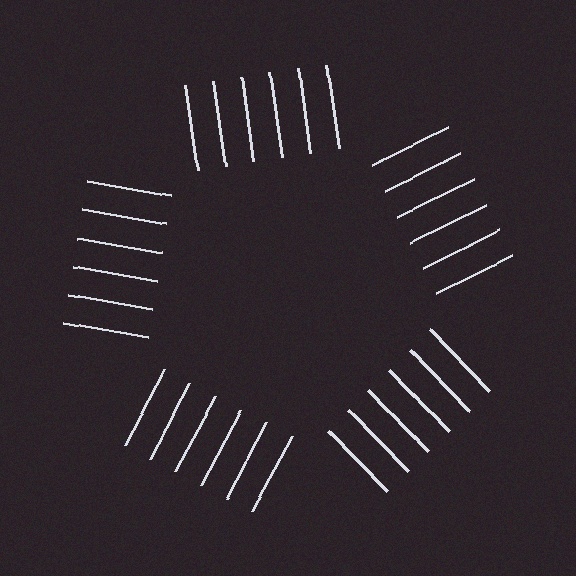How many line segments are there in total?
30 — 6 along each of the 5 edges.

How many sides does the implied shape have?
5 sides — the line-ends trace a pentagon.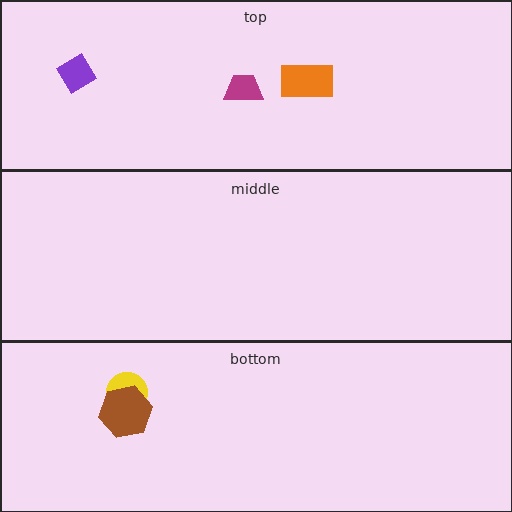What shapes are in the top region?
The magenta trapezoid, the orange rectangle, the purple diamond.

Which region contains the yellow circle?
The bottom region.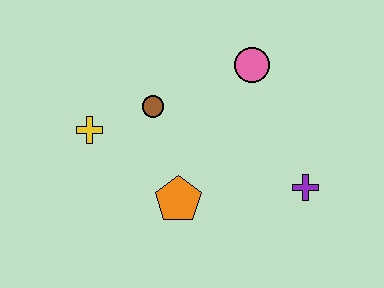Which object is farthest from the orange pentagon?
The pink circle is farthest from the orange pentagon.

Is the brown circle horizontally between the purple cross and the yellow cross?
Yes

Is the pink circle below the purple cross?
No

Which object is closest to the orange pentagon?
The brown circle is closest to the orange pentagon.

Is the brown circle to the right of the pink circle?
No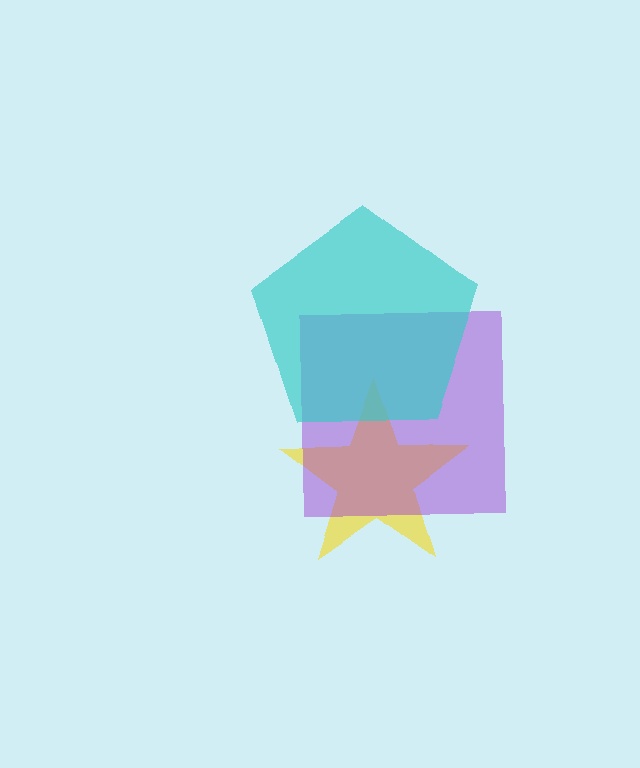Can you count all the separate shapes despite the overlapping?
Yes, there are 3 separate shapes.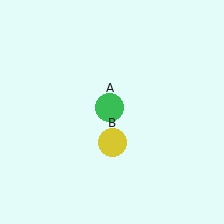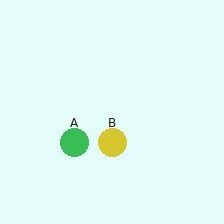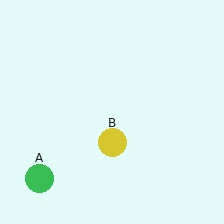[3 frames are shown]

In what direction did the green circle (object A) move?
The green circle (object A) moved down and to the left.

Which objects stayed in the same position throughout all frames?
Yellow circle (object B) remained stationary.